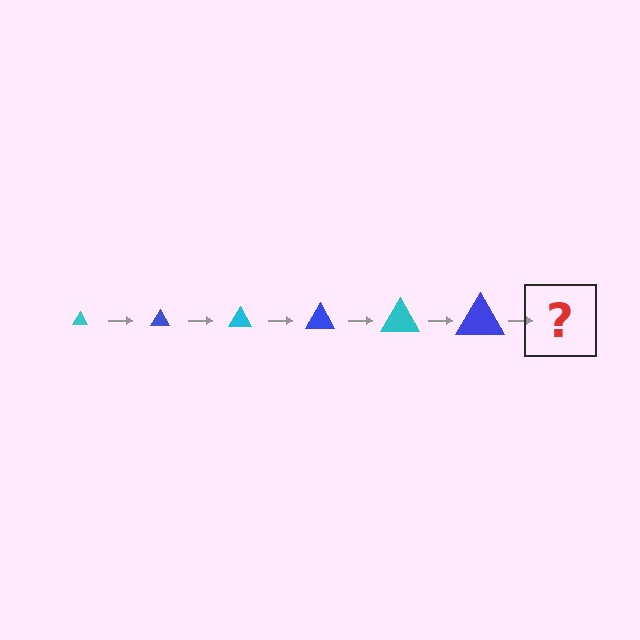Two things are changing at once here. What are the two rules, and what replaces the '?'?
The two rules are that the triangle grows larger each step and the color cycles through cyan and blue. The '?' should be a cyan triangle, larger than the previous one.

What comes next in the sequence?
The next element should be a cyan triangle, larger than the previous one.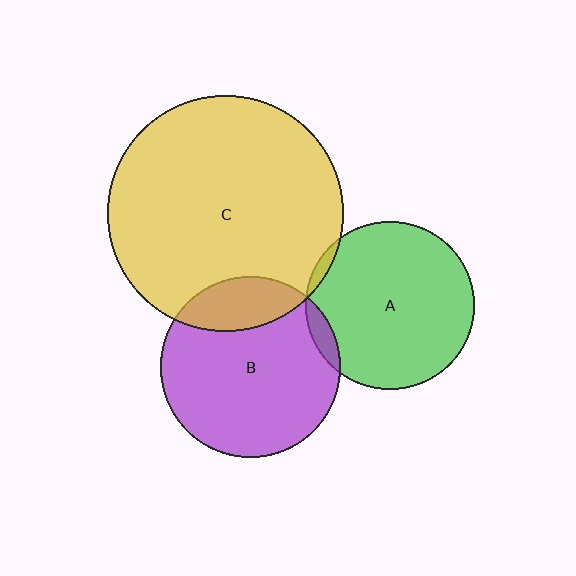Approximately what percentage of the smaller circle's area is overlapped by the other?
Approximately 5%.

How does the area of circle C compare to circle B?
Approximately 1.7 times.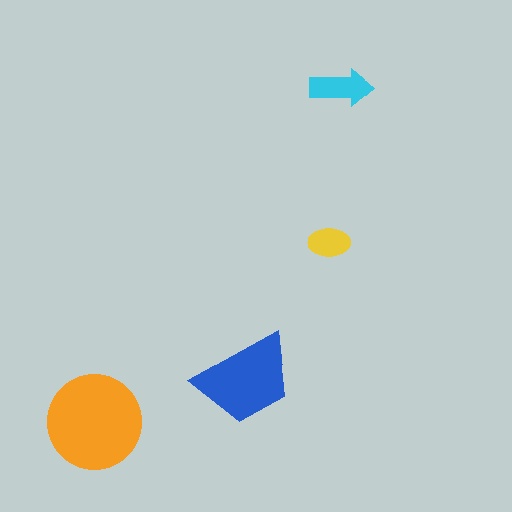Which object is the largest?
The orange circle.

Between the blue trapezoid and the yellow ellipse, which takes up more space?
The blue trapezoid.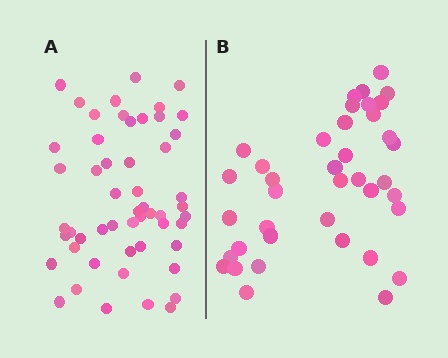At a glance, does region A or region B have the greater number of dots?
Region A (the left region) has more dots.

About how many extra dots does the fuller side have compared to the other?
Region A has approximately 15 more dots than region B.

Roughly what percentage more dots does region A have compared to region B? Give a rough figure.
About 35% more.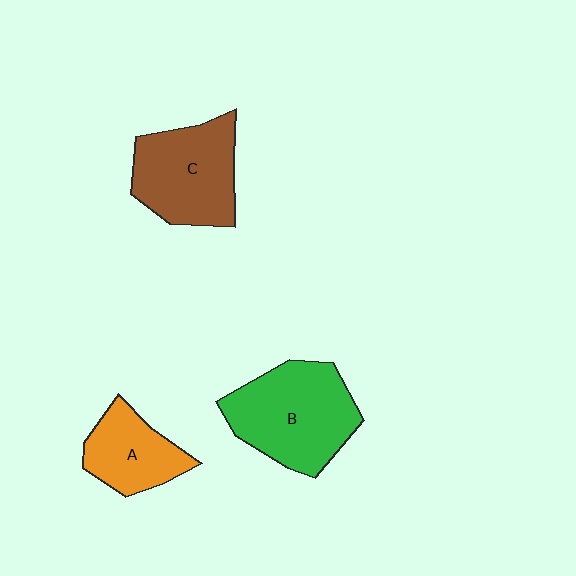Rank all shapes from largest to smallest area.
From largest to smallest: B (green), C (brown), A (orange).